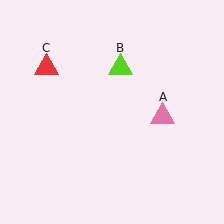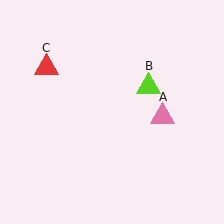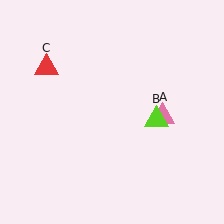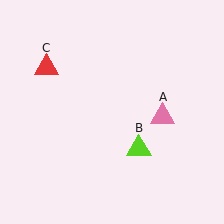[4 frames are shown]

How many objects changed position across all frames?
1 object changed position: lime triangle (object B).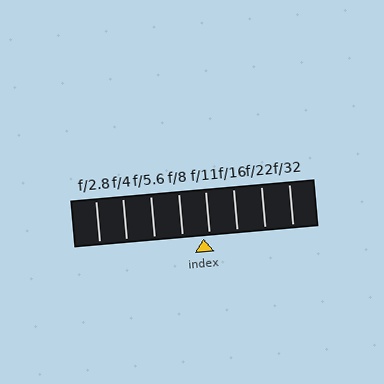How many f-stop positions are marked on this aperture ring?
There are 8 f-stop positions marked.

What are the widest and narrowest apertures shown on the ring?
The widest aperture shown is f/2.8 and the narrowest is f/32.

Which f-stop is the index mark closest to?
The index mark is closest to f/11.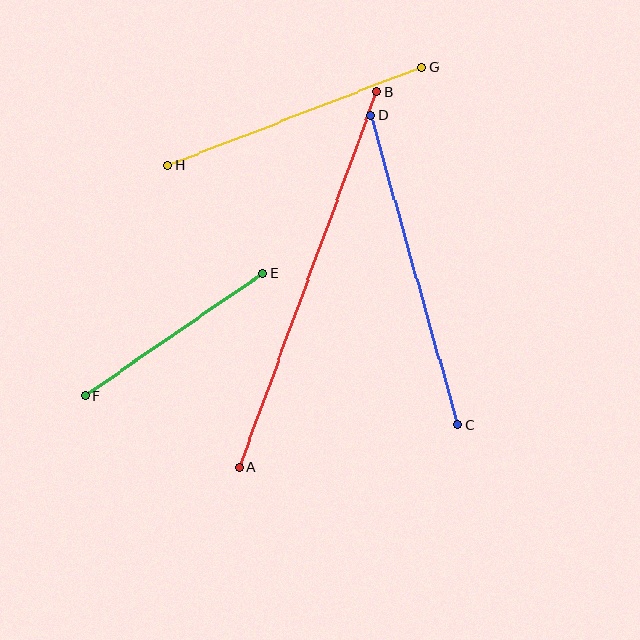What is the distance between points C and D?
The distance is approximately 321 pixels.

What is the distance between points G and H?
The distance is approximately 272 pixels.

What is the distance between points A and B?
The distance is approximately 400 pixels.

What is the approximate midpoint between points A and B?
The midpoint is at approximately (308, 280) pixels.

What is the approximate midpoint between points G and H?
The midpoint is at approximately (295, 116) pixels.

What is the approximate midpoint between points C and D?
The midpoint is at approximately (415, 270) pixels.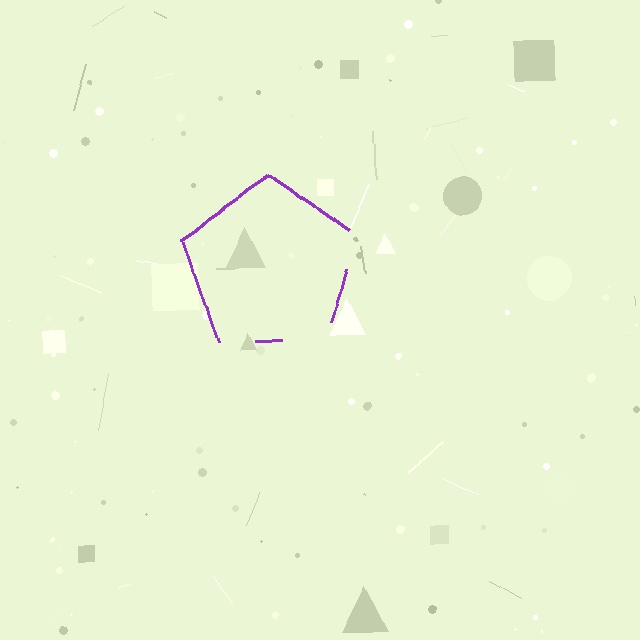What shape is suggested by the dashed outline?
The dashed outline suggests a pentagon.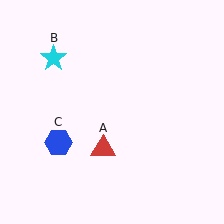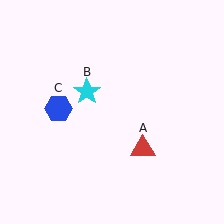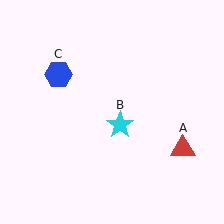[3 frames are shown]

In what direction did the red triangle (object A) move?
The red triangle (object A) moved right.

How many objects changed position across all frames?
3 objects changed position: red triangle (object A), cyan star (object B), blue hexagon (object C).